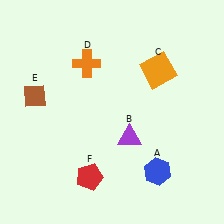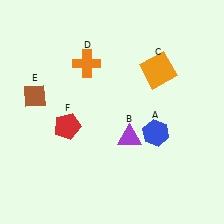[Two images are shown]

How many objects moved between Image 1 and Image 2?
2 objects moved between the two images.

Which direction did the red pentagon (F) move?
The red pentagon (F) moved up.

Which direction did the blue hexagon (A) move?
The blue hexagon (A) moved up.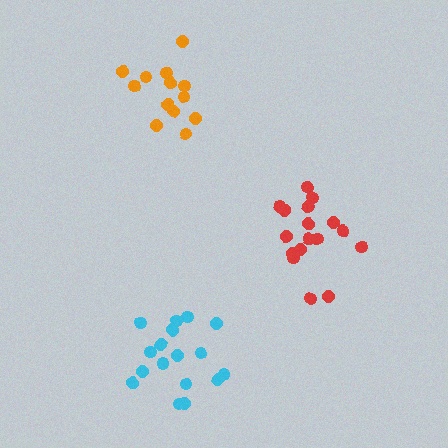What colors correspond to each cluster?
The clusters are colored: red, orange, cyan.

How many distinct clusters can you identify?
There are 3 distinct clusters.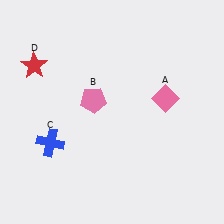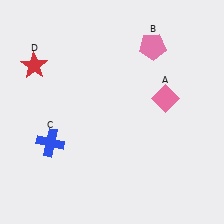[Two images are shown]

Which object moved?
The pink pentagon (B) moved right.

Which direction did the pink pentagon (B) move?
The pink pentagon (B) moved right.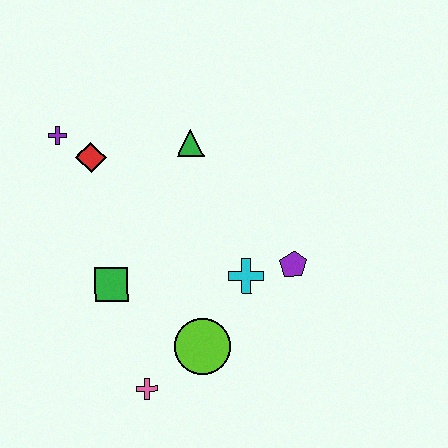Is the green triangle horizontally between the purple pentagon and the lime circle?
No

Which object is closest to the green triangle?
The red diamond is closest to the green triangle.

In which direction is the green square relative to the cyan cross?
The green square is to the left of the cyan cross.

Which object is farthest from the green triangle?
The pink cross is farthest from the green triangle.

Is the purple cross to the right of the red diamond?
No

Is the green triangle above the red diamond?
Yes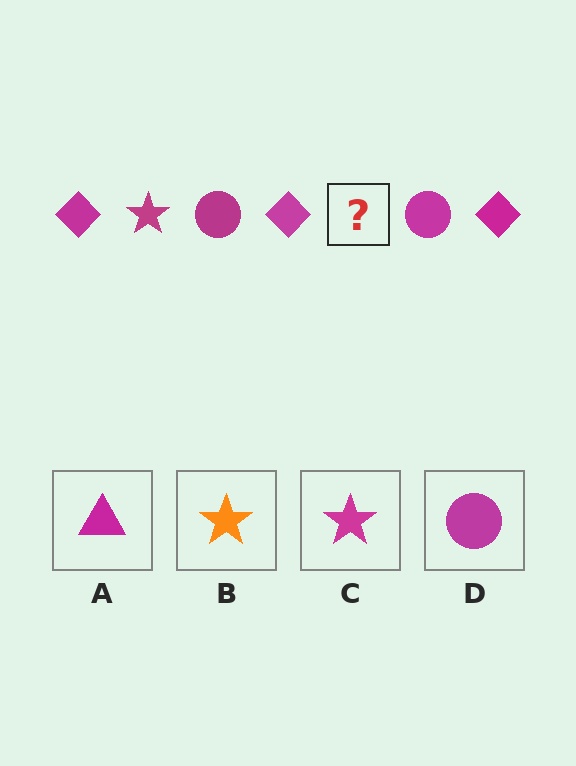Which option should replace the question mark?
Option C.